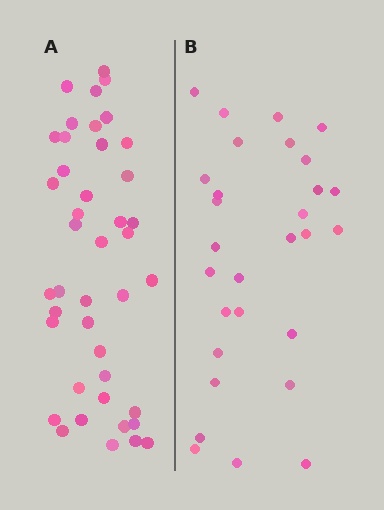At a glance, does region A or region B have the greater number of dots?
Region A (the left region) has more dots.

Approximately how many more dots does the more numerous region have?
Region A has approximately 15 more dots than region B.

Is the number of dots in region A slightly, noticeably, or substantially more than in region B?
Region A has noticeably more, but not dramatically so. The ratio is roughly 1.4 to 1.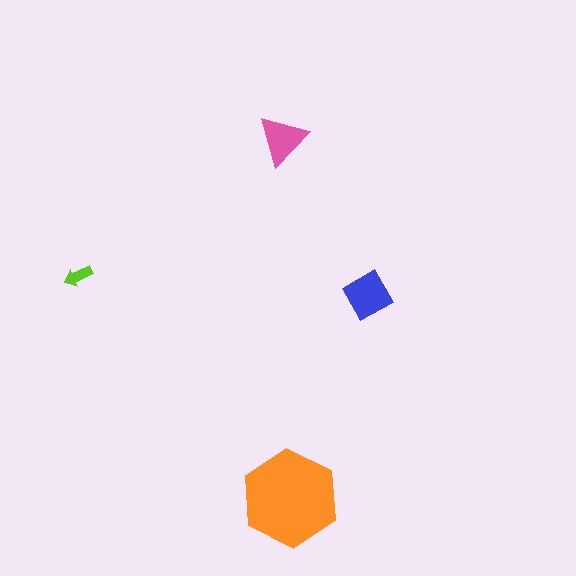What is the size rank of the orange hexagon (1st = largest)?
1st.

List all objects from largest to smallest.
The orange hexagon, the blue square, the pink triangle, the lime arrow.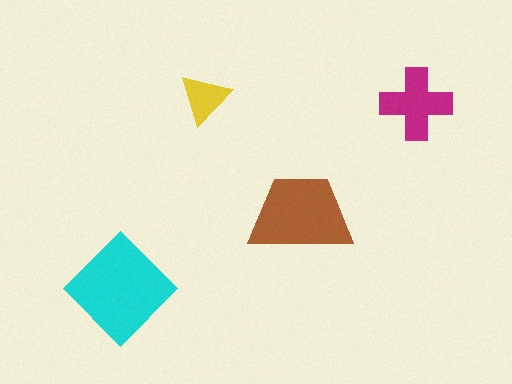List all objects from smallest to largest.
The yellow triangle, the magenta cross, the brown trapezoid, the cyan diamond.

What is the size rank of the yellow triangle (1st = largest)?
4th.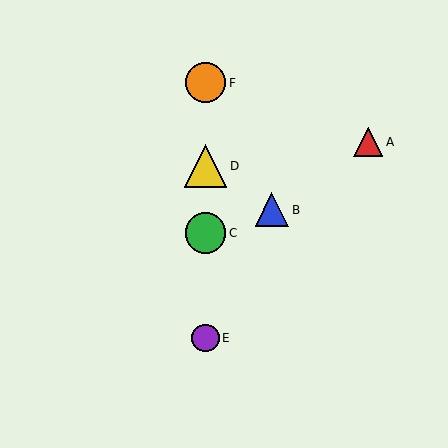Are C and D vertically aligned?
Yes, both are at x≈206.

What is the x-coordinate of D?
Object D is at x≈206.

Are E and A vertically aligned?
No, E is at x≈206 and A is at x≈368.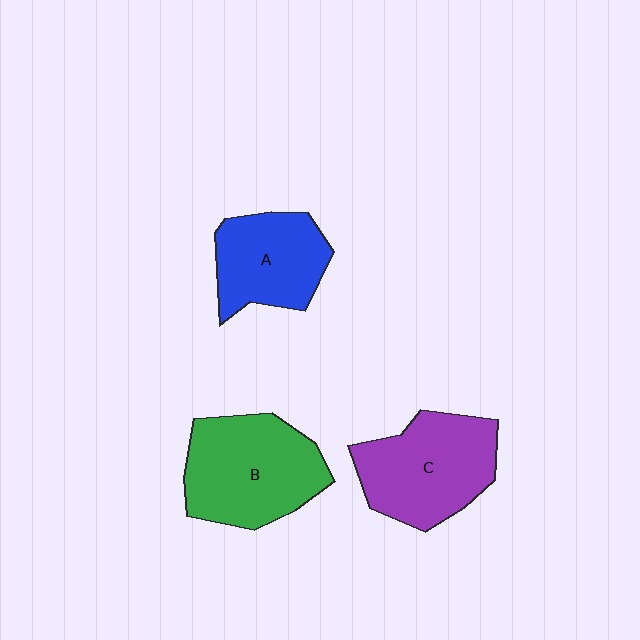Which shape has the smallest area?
Shape A (blue).